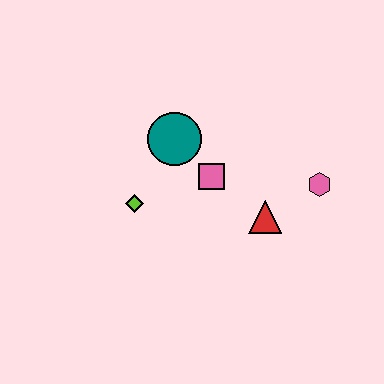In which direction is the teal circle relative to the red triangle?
The teal circle is to the left of the red triangle.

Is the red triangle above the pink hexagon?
No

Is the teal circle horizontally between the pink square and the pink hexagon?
No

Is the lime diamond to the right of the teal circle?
No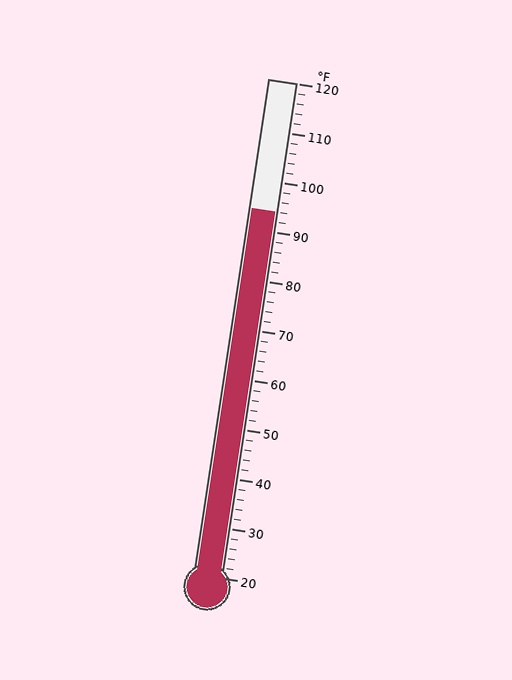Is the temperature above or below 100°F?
The temperature is below 100°F.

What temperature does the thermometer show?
The thermometer shows approximately 94°F.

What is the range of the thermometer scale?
The thermometer scale ranges from 20°F to 120°F.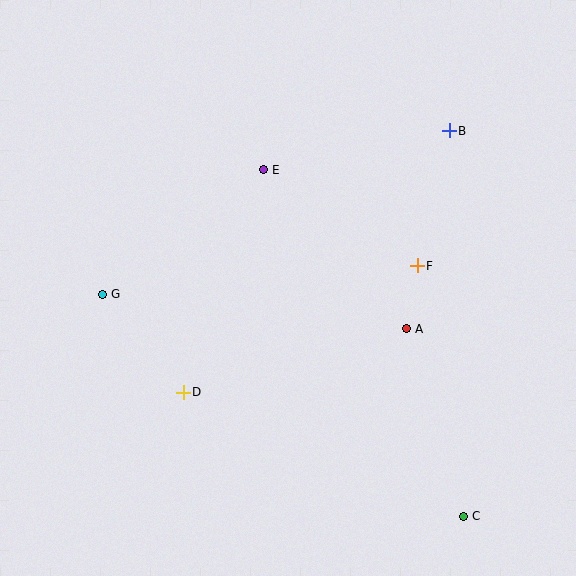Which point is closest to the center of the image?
Point E at (263, 170) is closest to the center.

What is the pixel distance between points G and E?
The distance between G and E is 203 pixels.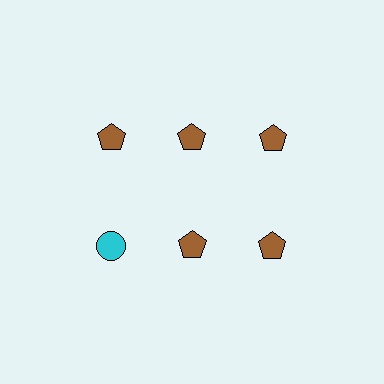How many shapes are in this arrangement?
There are 6 shapes arranged in a grid pattern.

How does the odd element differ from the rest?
It differs in both color (cyan instead of brown) and shape (circle instead of pentagon).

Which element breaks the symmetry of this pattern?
The cyan circle in the second row, leftmost column breaks the symmetry. All other shapes are brown pentagons.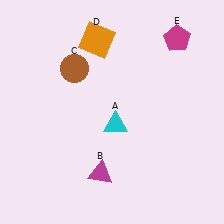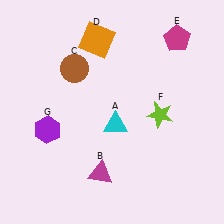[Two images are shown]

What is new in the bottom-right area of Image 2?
A lime star (F) was added in the bottom-right area of Image 2.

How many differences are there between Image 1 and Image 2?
There are 2 differences between the two images.